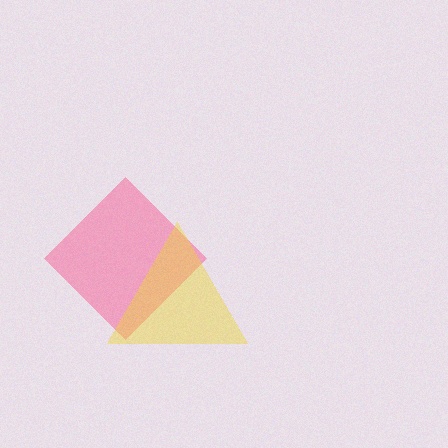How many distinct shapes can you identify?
There are 2 distinct shapes: a pink diamond, a yellow triangle.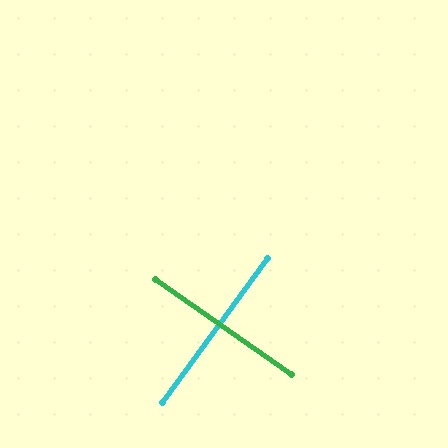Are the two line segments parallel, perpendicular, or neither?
Perpendicular — they meet at approximately 89°.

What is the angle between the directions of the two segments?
Approximately 89 degrees.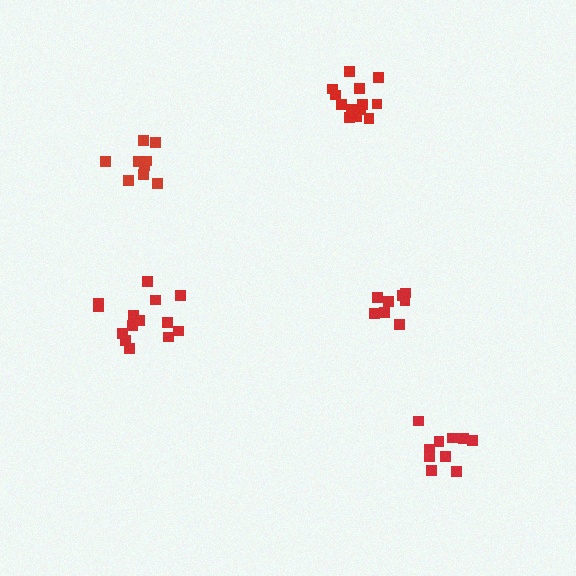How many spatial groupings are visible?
There are 5 spatial groupings.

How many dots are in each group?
Group 1: 13 dots, Group 2: 14 dots, Group 3: 8 dots, Group 4: 9 dots, Group 5: 10 dots (54 total).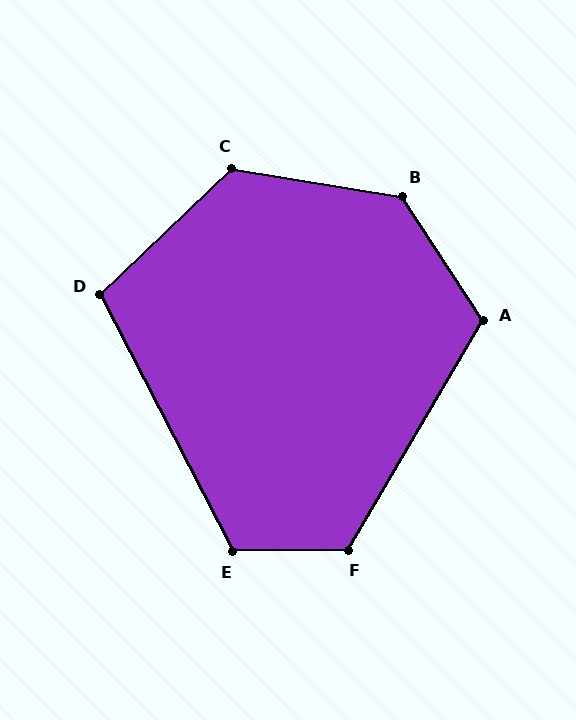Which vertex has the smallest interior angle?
D, at approximately 106 degrees.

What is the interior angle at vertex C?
Approximately 127 degrees (obtuse).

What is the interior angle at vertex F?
Approximately 121 degrees (obtuse).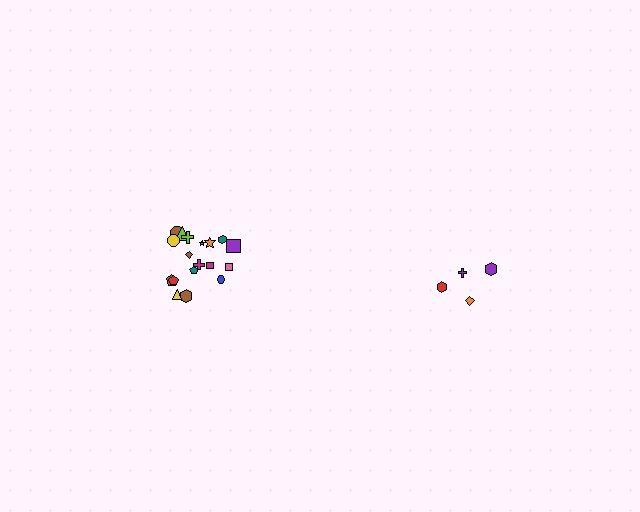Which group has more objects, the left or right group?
The left group.